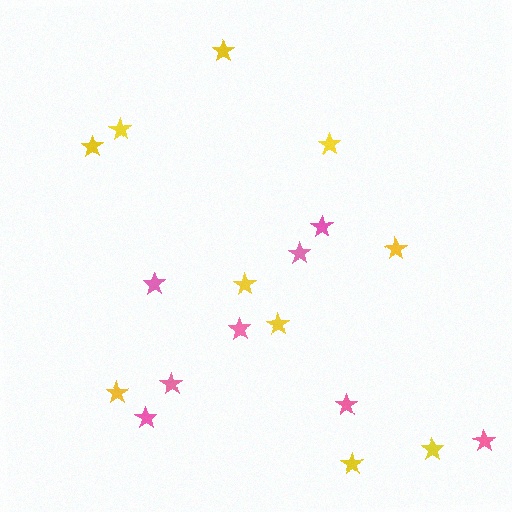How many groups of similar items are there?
There are 2 groups: one group of pink stars (8) and one group of yellow stars (10).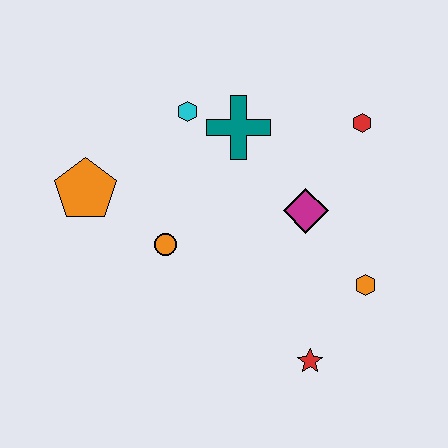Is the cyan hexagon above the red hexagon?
Yes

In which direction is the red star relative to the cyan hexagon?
The red star is below the cyan hexagon.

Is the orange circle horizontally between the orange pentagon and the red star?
Yes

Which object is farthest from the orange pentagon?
The orange hexagon is farthest from the orange pentagon.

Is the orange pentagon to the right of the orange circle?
No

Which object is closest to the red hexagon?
The magenta diamond is closest to the red hexagon.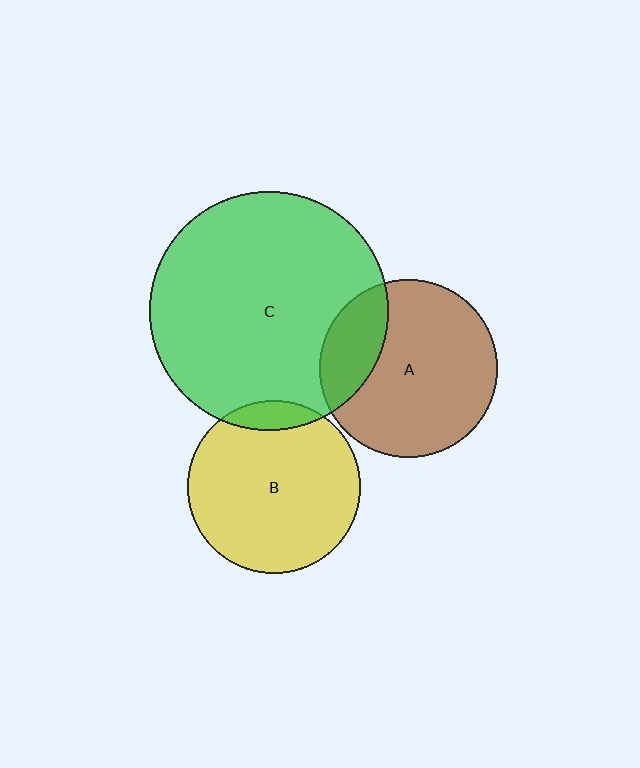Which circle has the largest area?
Circle C (green).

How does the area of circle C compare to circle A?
Approximately 1.8 times.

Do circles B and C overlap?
Yes.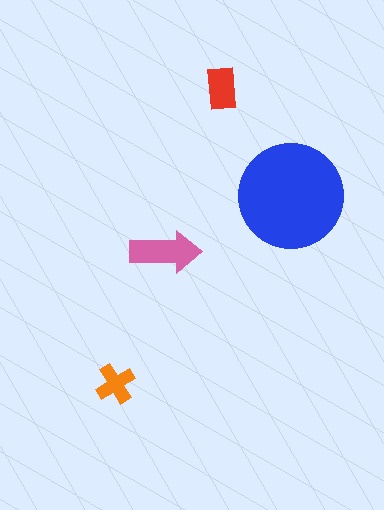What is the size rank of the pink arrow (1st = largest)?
2nd.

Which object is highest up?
The red rectangle is topmost.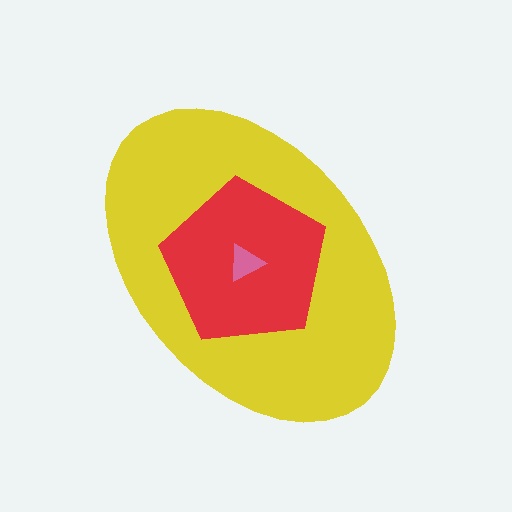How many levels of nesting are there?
3.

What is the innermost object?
The pink triangle.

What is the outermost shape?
The yellow ellipse.